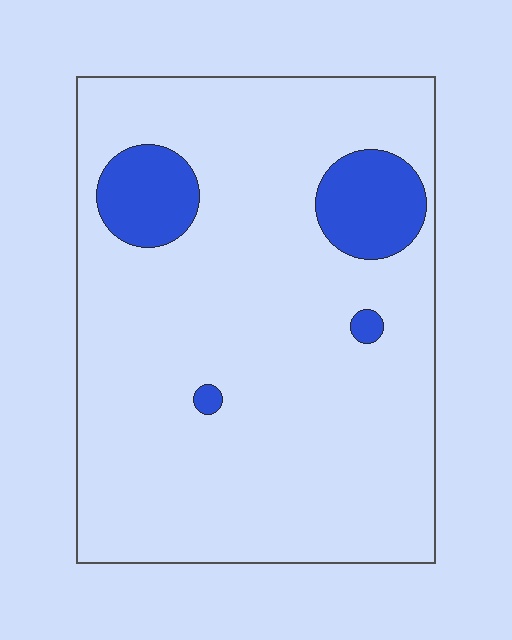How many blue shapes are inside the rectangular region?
4.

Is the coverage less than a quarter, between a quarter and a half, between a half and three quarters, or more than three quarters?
Less than a quarter.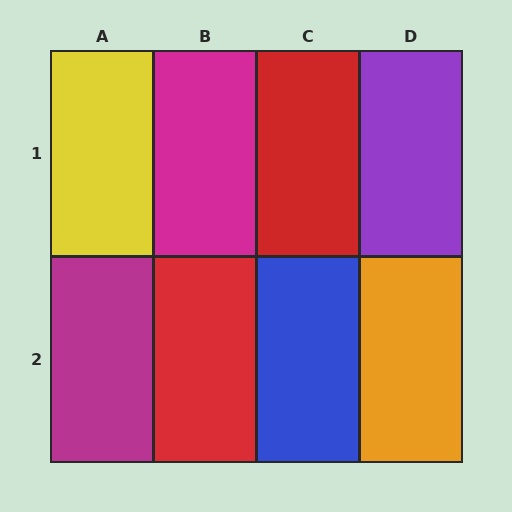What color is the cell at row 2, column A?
Magenta.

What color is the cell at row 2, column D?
Orange.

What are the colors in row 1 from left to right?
Yellow, magenta, red, purple.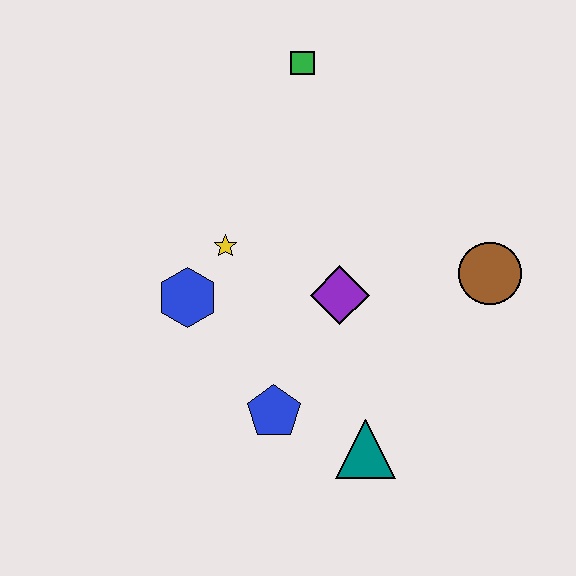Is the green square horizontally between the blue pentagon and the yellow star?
No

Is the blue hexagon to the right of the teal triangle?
No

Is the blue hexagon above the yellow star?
No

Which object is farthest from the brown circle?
The blue hexagon is farthest from the brown circle.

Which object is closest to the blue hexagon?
The yellow star is closest to the blue hexagon.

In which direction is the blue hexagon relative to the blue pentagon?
The blue hexagon is above the blue pentagon.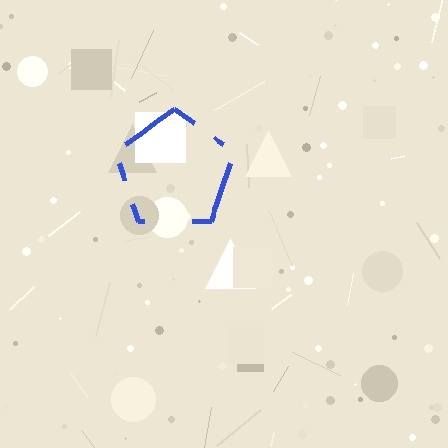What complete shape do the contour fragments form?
The contour fragments form a pentagon.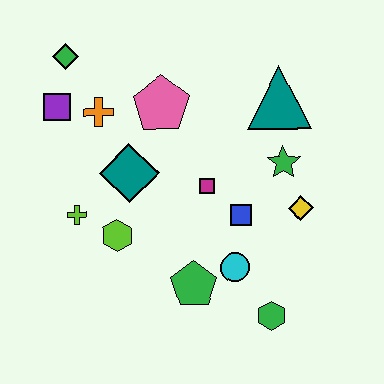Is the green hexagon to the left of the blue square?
No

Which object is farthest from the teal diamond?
The green hexagon is farthest from the teal diamond.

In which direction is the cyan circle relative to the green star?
The cyan circle is below the green star.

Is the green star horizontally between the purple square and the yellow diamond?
Yes